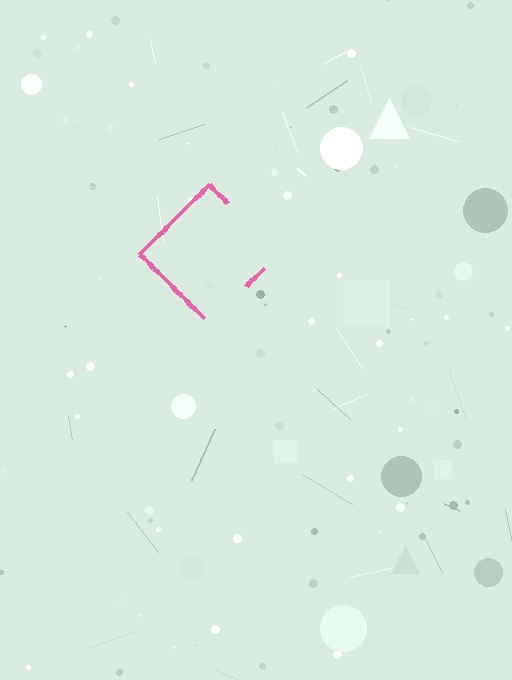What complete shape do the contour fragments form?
The contour fragments form a diamond.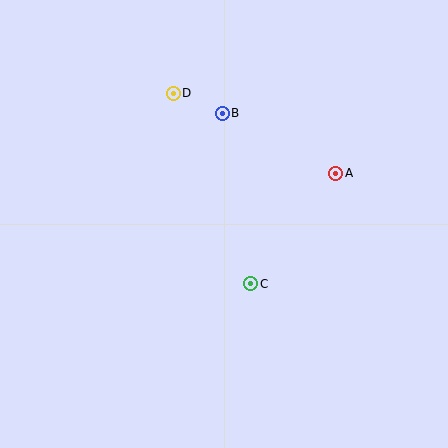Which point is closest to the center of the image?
Point C at (251, 284) is closest to the center.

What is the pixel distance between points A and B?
The distance between A and B is 129 pixels.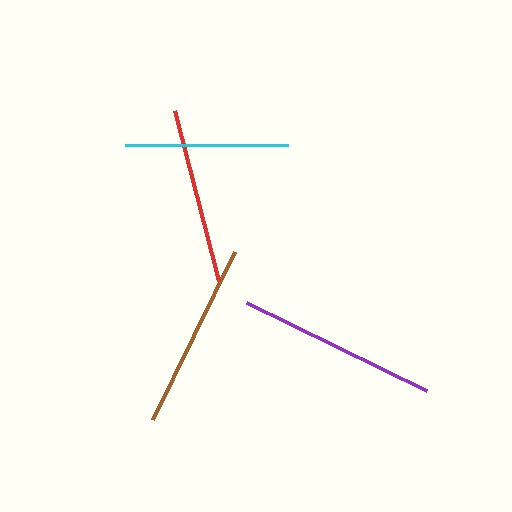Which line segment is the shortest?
The cyan line is the shortest at approximately 163 pixels.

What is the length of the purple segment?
The purple segment is approximately 200 pixels long.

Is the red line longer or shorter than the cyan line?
The red line is longer than the cyan line.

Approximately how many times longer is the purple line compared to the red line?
The purple line is approximately 1.1 times the length of the red line.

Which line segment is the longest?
The purple line is the longest at approximately 200 pixels.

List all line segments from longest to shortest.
From longest to shortest: purple, brown, red, cyan.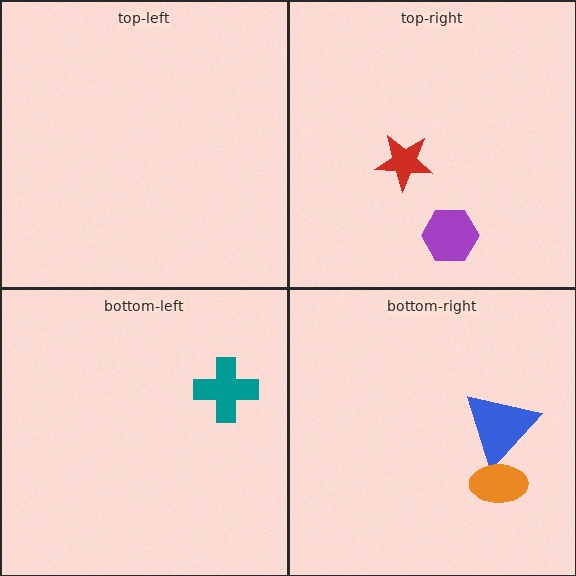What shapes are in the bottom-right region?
The blue triangle, the orange ellipse.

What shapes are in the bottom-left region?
The teal cross.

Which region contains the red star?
The top-right region.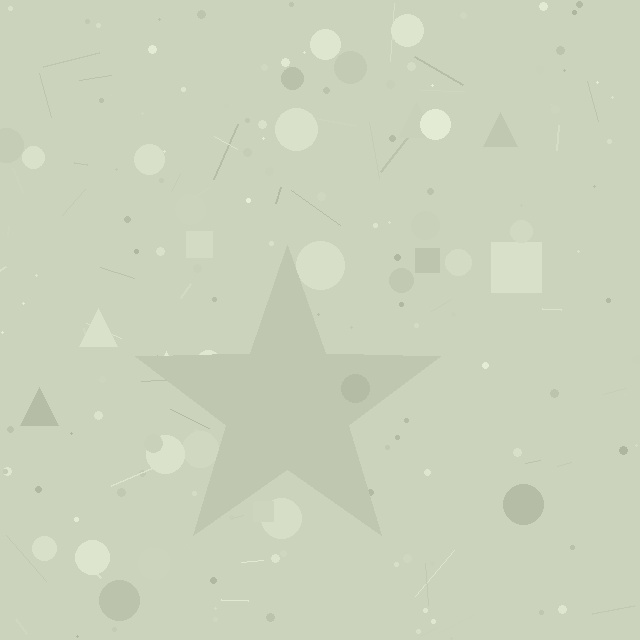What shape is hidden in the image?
A star is hidden in the image.